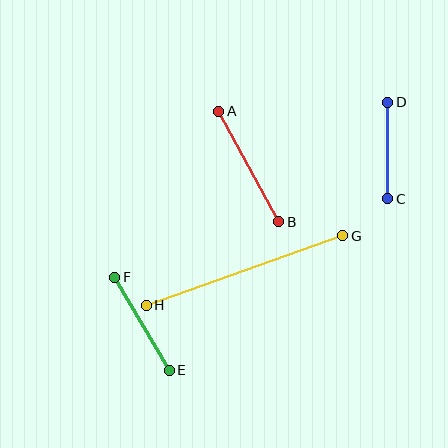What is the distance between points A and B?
The distance is approximately 126 pixels.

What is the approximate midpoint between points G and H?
The midpoint is at approximately (244, 271) pixels.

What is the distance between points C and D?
The distance is approximately 96 pixels.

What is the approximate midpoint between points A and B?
The midpoint is at approximately (249, 167) pixels.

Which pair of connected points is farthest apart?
Points G and H are farthest apart.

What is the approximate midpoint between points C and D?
The midpoint is at approximately (388, 151) pixels.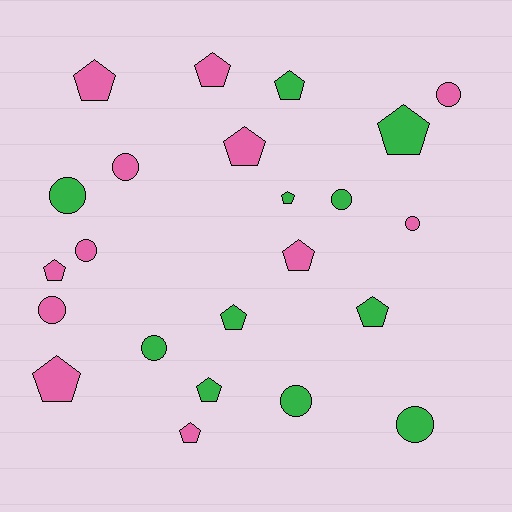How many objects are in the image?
There are 23 objects.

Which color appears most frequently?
Pink, with 12 objects.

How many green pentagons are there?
There are 6 green pentagons.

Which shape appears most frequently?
Pentagon, with 13 objects.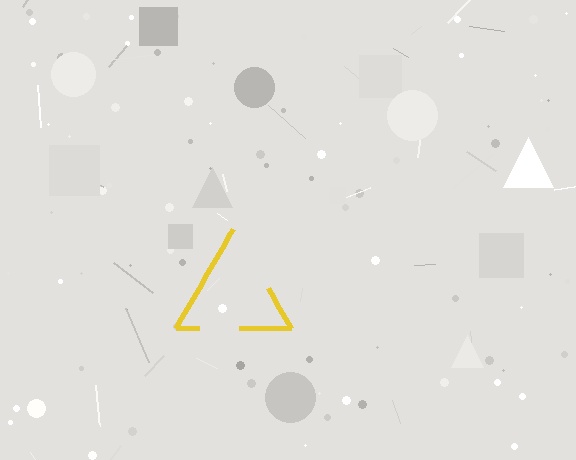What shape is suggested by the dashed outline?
The dashed outline suggests a triangle.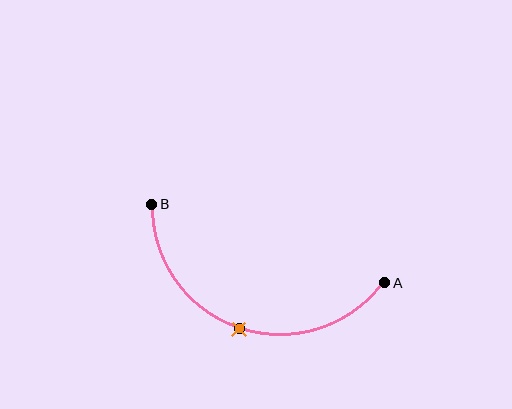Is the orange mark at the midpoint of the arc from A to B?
Yes. The orange mark lies on the arc at equal arc-length from both A and B — it is the arc midpoint.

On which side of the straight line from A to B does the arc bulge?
The arc bulges below the straight line connecting A and B.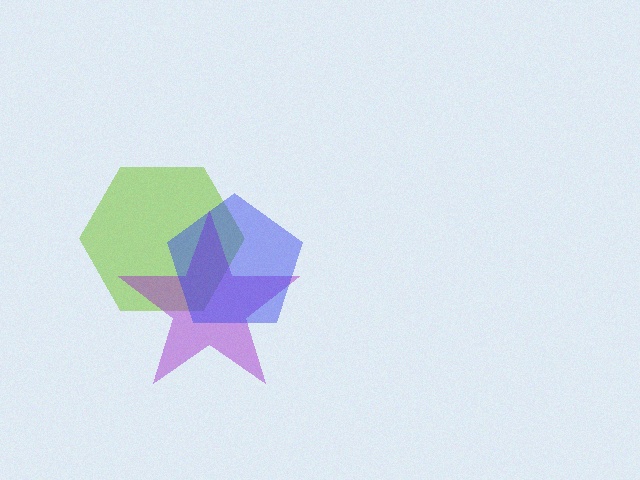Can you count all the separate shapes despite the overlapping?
Yes, there are 3 separate shapes.